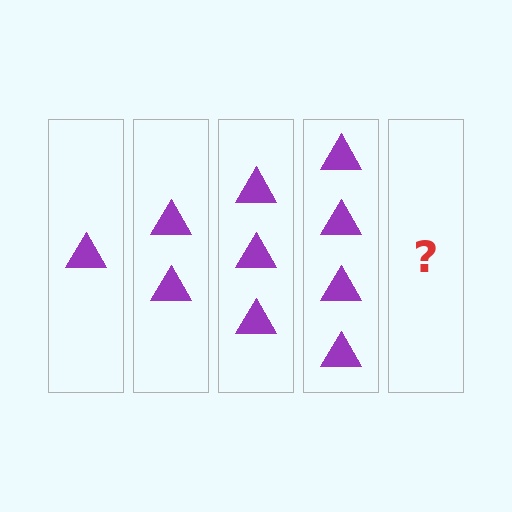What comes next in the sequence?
The next element should be 5 triangles.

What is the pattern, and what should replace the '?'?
The pattern is that each step adds one more triangle. The '?' should be 5 triangles.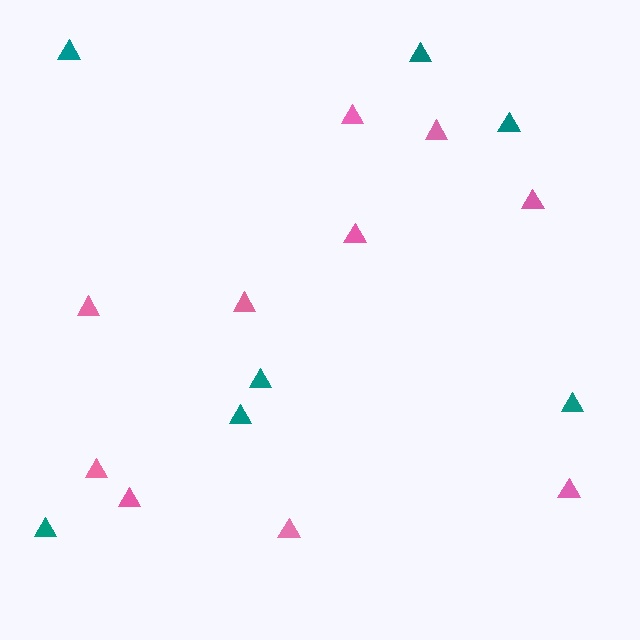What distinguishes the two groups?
There are 2 groups: one group of teal triangles (7) and one group of pink triangles (10).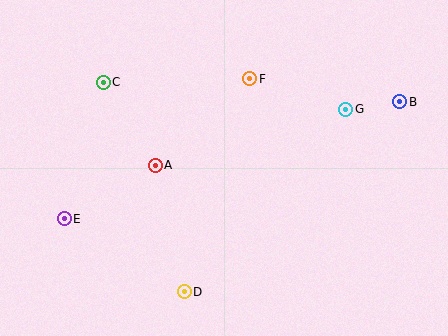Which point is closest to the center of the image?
Point A at (155, 165) is closest to the center.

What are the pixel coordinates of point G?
Point G is at (346, 109).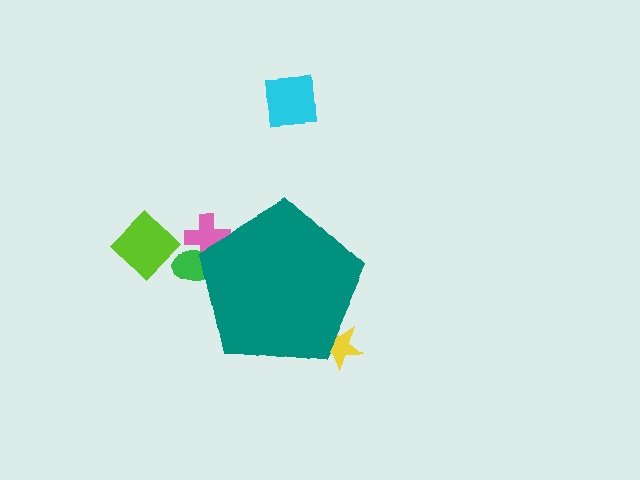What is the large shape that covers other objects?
A teal pentagon.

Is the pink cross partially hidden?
Yes, the pink cross is partially hidden behind the teal pentagon.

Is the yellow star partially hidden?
Yes, the yellow star is partially hidden behind the teal pentagon.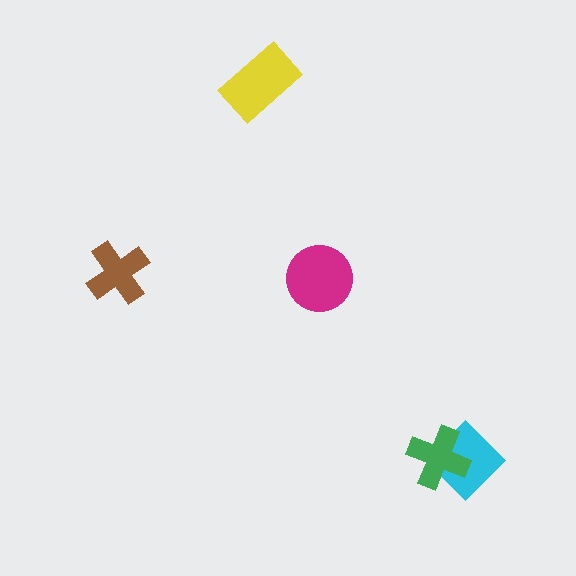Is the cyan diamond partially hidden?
Yes, it is partially covered by another shape.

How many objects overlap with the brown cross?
0 objects overlap with the brown cross.